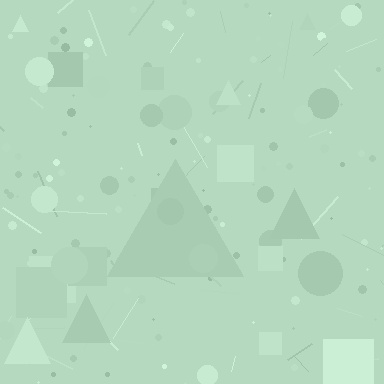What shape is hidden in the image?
A triangle is hidden in the image.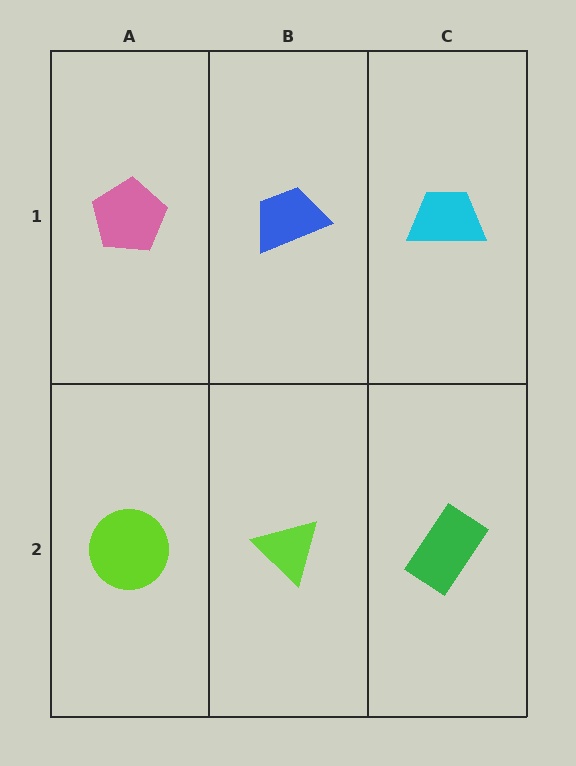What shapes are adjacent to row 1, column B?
A lime triangle (row 2, column B), a pink pentagon (row 1, column A), a cyan trapezoid (row 1, column C).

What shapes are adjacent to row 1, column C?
A green rectangle (row 2, column C), a blue trapezoid (row 1, column B).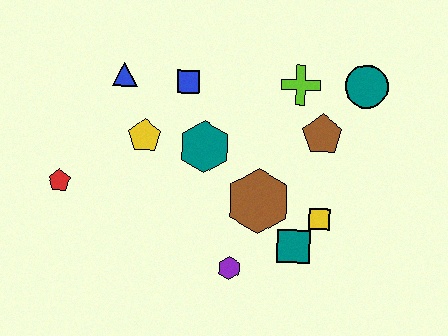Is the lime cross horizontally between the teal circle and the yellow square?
No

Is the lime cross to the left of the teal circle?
Yes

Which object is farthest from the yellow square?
The red pentagon is farthest from the yellow square.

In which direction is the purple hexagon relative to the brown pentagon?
The purple hexagon is below the brown pentagon.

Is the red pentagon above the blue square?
No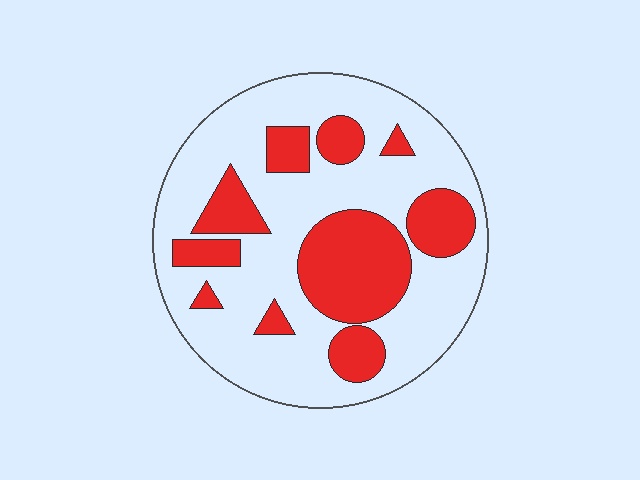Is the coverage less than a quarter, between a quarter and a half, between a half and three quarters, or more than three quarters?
Between a quarter and a half.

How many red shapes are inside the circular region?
10.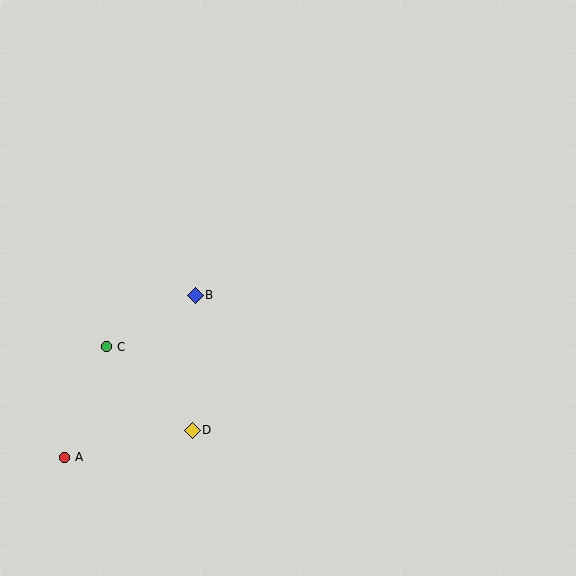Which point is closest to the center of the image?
Point B at (195, 295) is closest to the center.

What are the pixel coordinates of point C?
Point C is at (107, 347).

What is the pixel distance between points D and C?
The distance between D and C is 119 pixels.